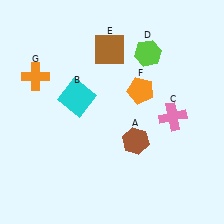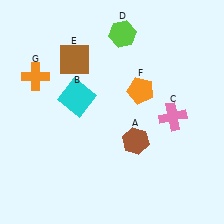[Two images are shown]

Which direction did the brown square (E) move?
The brown square (E) moved left.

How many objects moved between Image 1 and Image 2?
2 objects moved between the two images.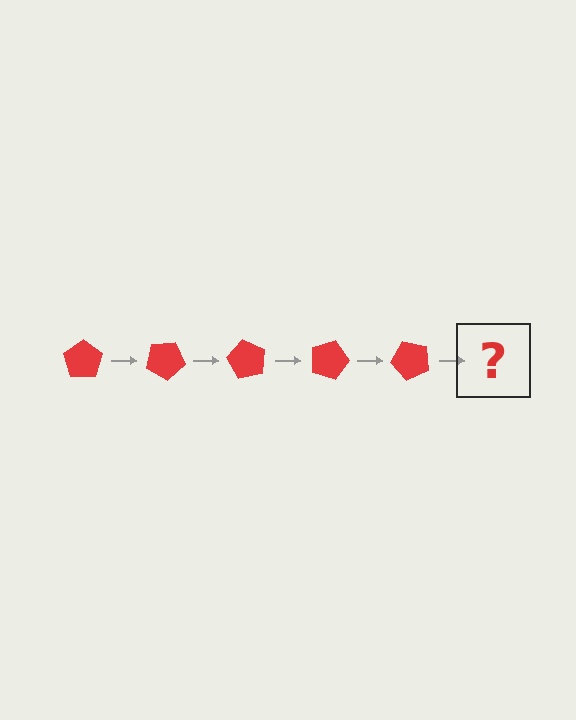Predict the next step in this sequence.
The next step is a red pentagon rotated 150 degrees.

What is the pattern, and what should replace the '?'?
The pattern is that the pentagon rotates 30 degrees each step. The '?' should be a red pentagon rotated 150 degrees.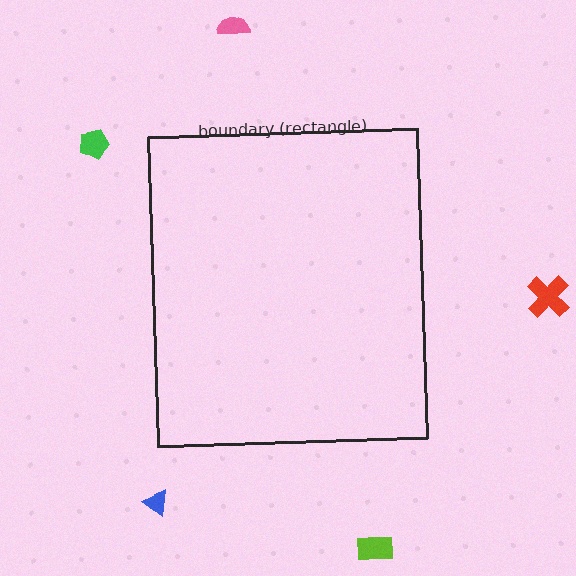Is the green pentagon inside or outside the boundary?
Outside.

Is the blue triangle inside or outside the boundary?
Outside.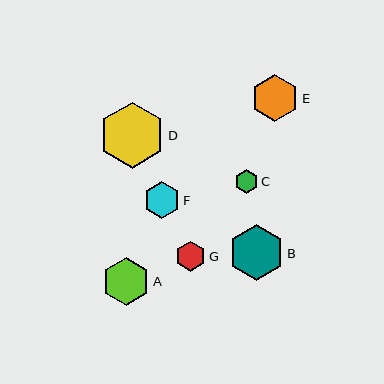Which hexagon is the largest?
Hexagon D is the largest with a size of approximately 66 pixels.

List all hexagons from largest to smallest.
From largest to smallest: D, B, A, E, F, G, C.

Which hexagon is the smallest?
Hexagon C is the smallest with a size of approximately 24 pixels.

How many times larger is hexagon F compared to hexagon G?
Hexagon F is approximately 1.2 times the size of hexagon G.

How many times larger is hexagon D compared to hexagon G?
Hexagon D is approximately 2.2 times the size of hexagon G.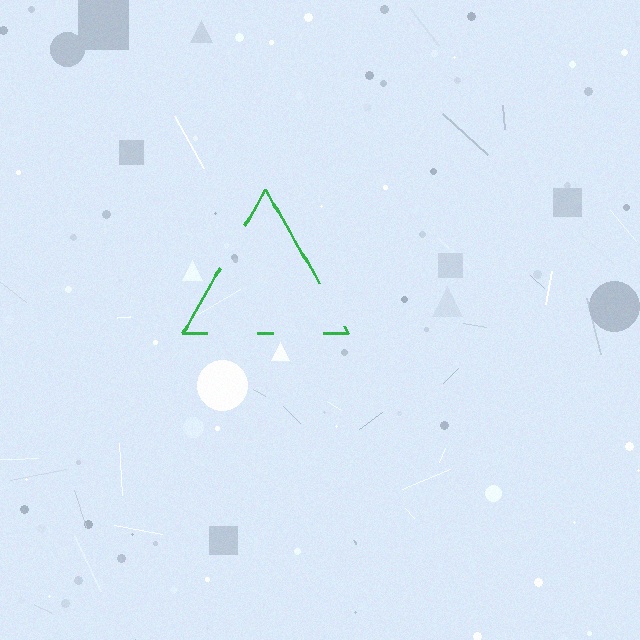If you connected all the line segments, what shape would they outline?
They would outline a triangle.